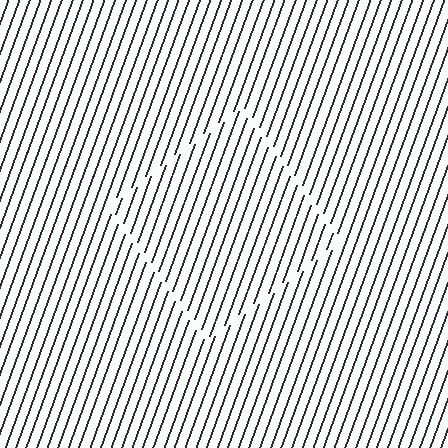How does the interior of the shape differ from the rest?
The interior of the shape contains the same grating, shifted by half a period — the contour is defined by the phase discontinuity where line-ends from the inner and outer gratings abut.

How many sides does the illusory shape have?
4 sides — the line-ends trace a square.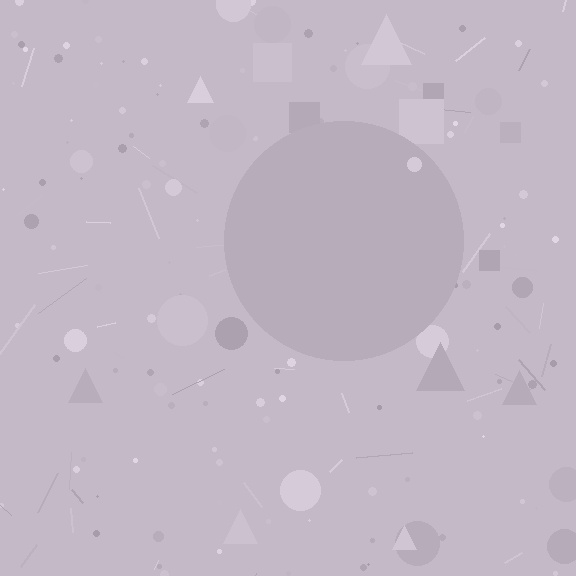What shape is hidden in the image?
A circle is hidden in the image.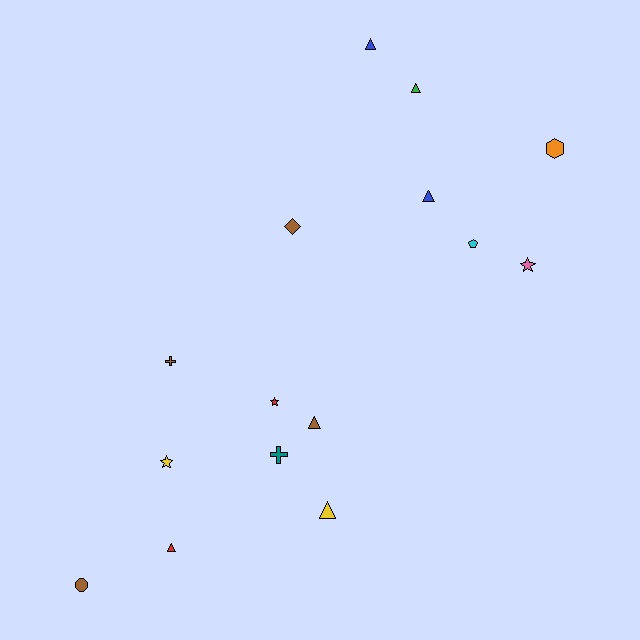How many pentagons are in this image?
There is 1 pentagon.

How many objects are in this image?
There are 15 objects.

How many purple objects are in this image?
There are no purple objects.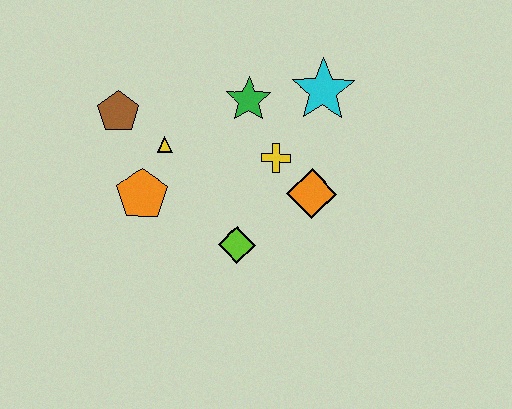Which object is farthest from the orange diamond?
The brown pentagon is farthest from the orange diamond.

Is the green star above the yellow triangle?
Yes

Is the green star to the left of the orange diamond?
Yes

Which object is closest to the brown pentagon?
The yellow triangle is closest to the brown pentagon.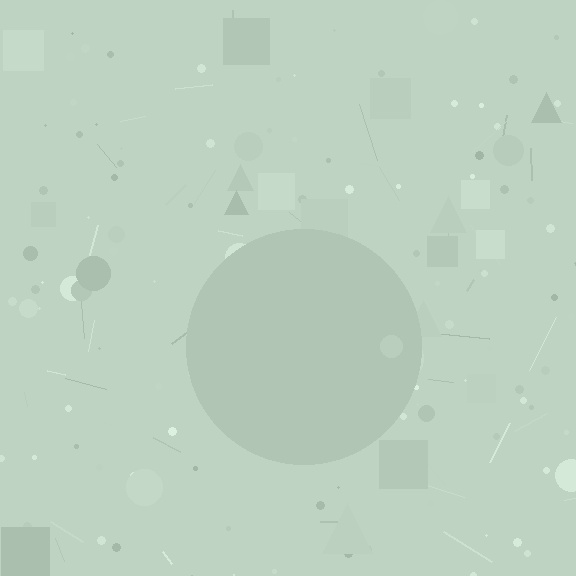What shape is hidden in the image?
A circle is hidden in the image.